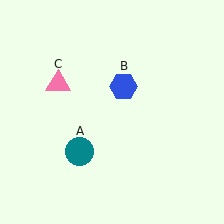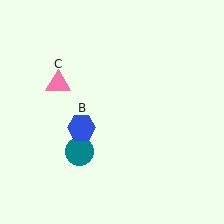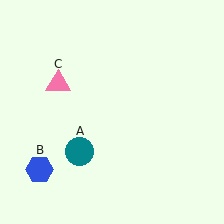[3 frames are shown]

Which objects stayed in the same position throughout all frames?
Teal circle (object A) and pink triangle (object C) remained stationary.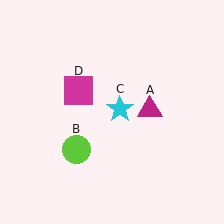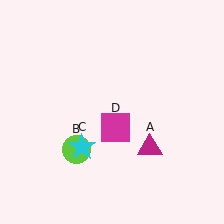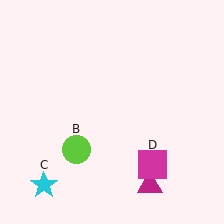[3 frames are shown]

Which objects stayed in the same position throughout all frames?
Lime circle (object B) remained stationary.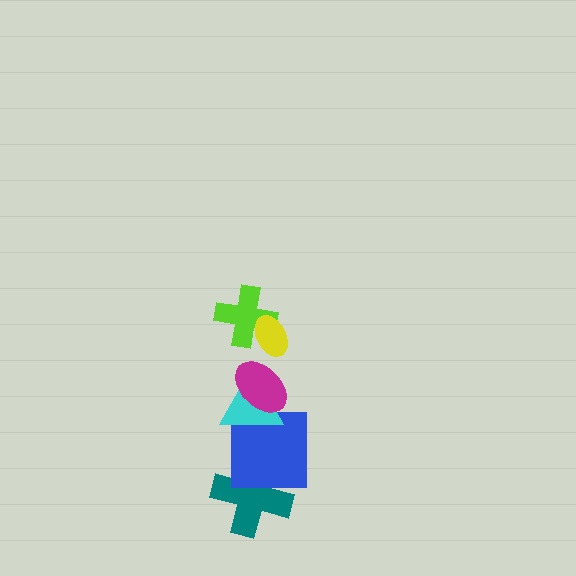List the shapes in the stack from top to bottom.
From top to bottom: the yellow ellipse, the lime cross, the magenta ellipse, the cyan triangle, the blue square, the teal cross.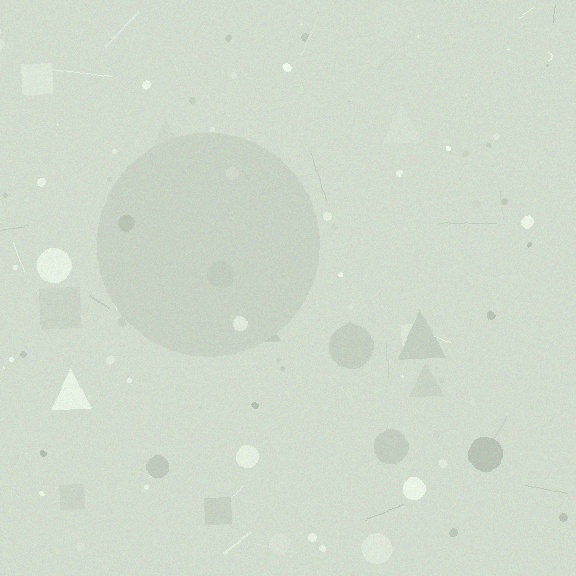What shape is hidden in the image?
A circle is hidden in the image.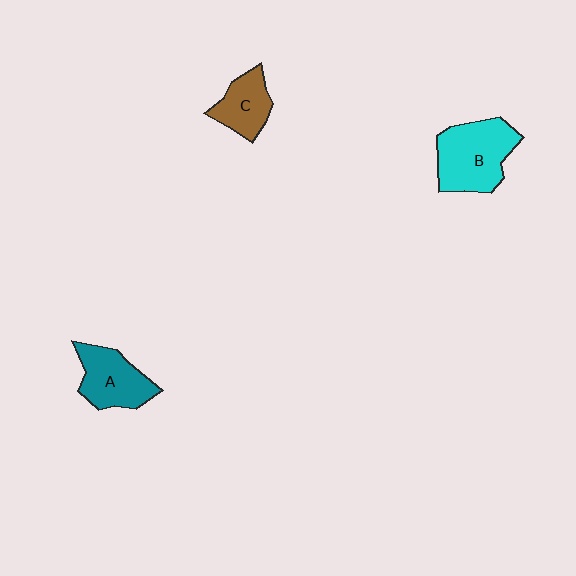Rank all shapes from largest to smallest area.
From largest to smallest: B (cyan), A (teal), C (brown).